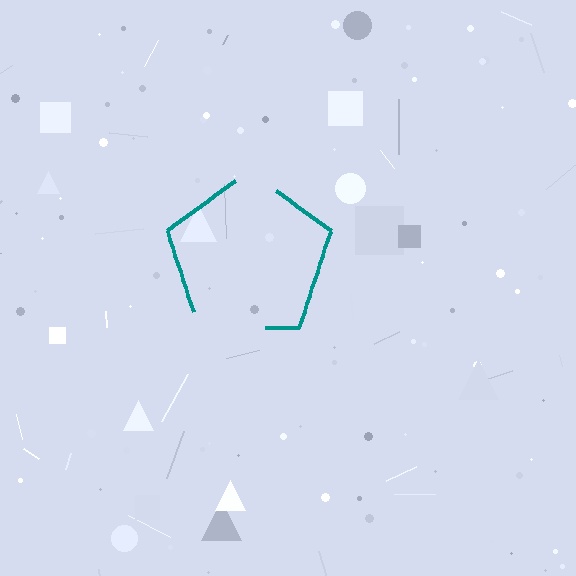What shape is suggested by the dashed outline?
The dashed outline suggests a pentagon.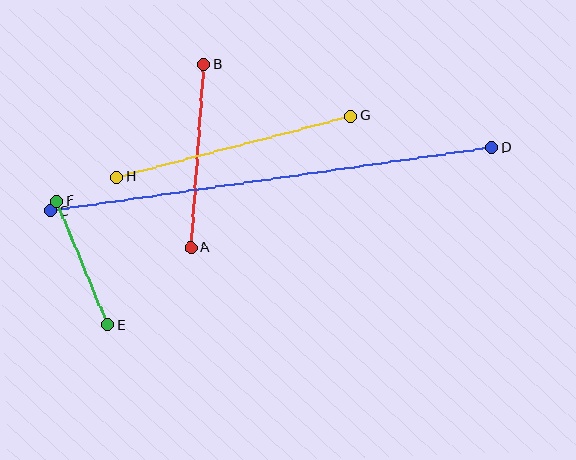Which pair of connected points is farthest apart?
Points C and D are farthest apart.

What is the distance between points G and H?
The distance is approximately 242 pixels.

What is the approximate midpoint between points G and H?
The midpoint is at approximately (234, 147) pixels.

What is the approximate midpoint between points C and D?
The midpoint is at approximately (271, 179) pixels.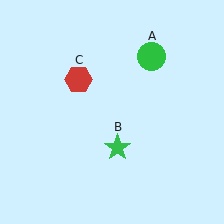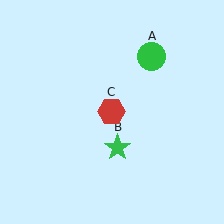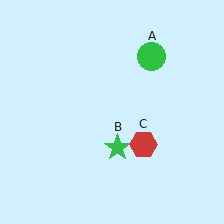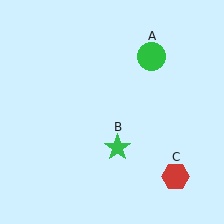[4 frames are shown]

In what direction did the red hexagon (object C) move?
The red hexagon (object C) moved down and to the right.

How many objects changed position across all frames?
1 object changed position: red hexagon (object C).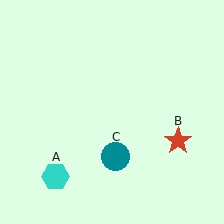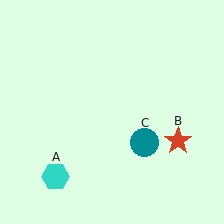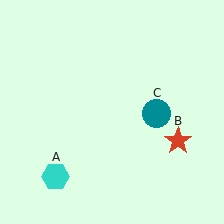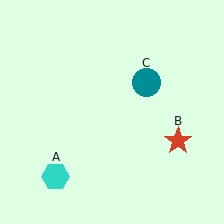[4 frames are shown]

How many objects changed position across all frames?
1 object changed position: teal circle (object C).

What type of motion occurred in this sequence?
The teal circle (object C) rotated counterclockwise around the center of the scene.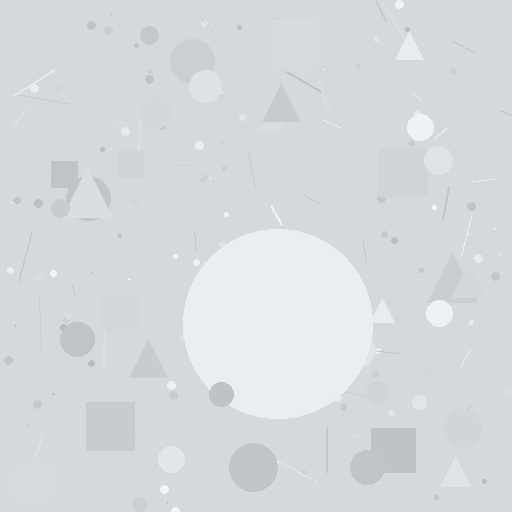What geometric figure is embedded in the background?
A circle is embedded in the background.